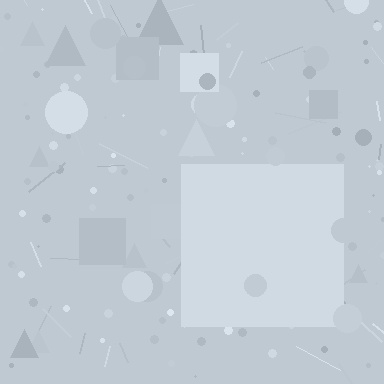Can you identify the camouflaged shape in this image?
The camouflaged shape is a square.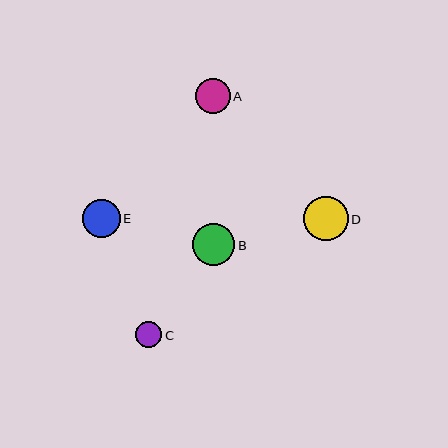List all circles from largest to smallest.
From largest to smallest: D, B, E, A, C.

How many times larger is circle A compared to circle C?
Circle A is approximately 1.4 times the size of circle C.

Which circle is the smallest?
Circle C is the smallest with a size of approximately 26 pixels.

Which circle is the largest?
Circle D is the largest with a size of approximately 44 pixels.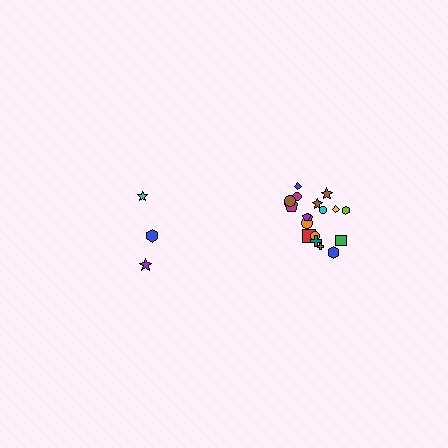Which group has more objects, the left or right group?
The right group.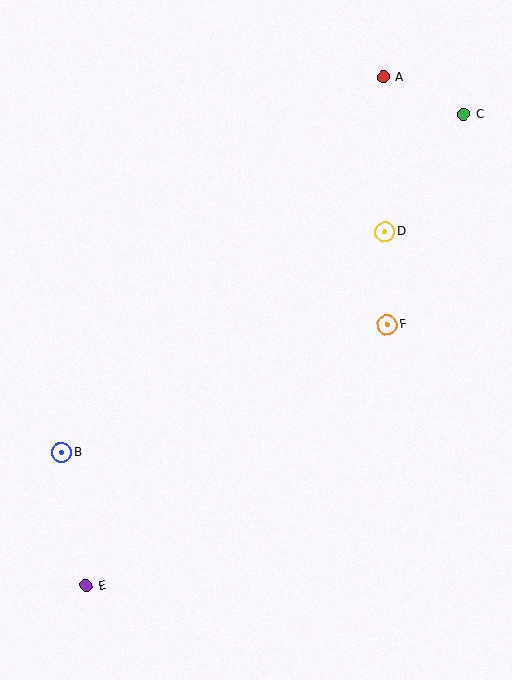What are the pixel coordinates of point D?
Point D is at (385, 232).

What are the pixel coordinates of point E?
Point E is at (86, 586).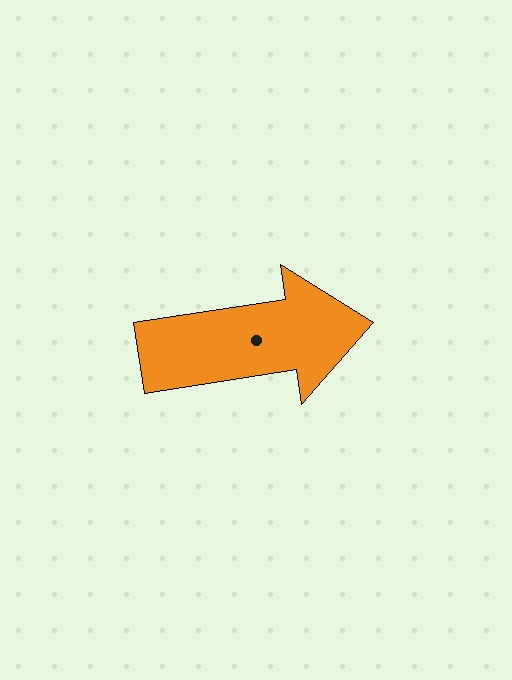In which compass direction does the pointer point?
East.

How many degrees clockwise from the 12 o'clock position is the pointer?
Approximately 81 degrees.